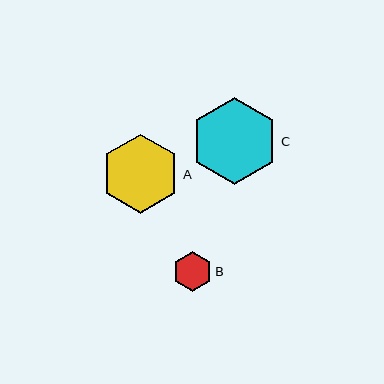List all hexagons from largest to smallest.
From largest to smallest: C, A, B.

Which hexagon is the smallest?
Hexagon B is the smallest with a size of approximately 39 pixels.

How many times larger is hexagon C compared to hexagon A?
Hexagon C is approximately 1.1 times the size of hexagon A.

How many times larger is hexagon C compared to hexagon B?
Hexagon C is approximately 2.2 times the size of hexagon B.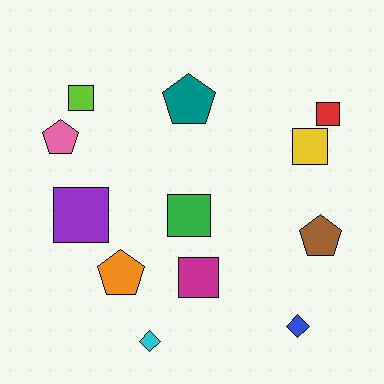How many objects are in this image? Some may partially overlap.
There are 12 objects.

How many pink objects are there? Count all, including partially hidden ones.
There is 1 pink object.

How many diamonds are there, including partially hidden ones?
There are 2 diamonds.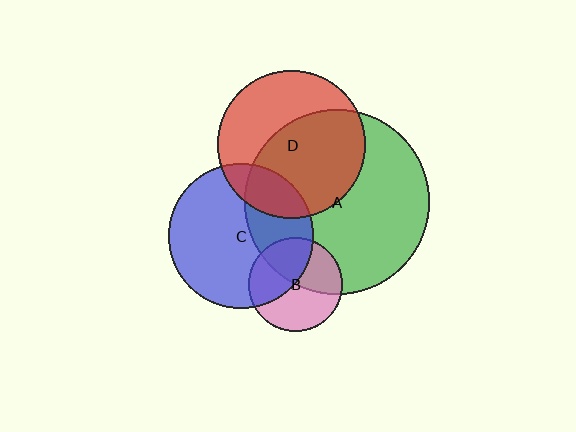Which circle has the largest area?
Circle A (green).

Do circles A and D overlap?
Yes.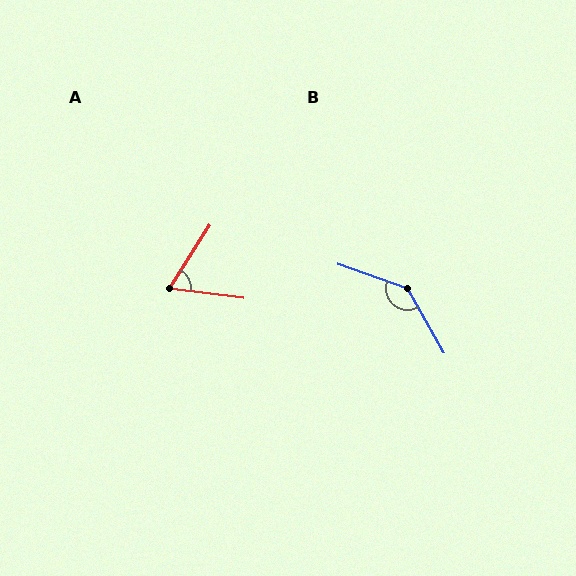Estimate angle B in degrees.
Approximately 139 degrees.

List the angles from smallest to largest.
A (65°), B (139°).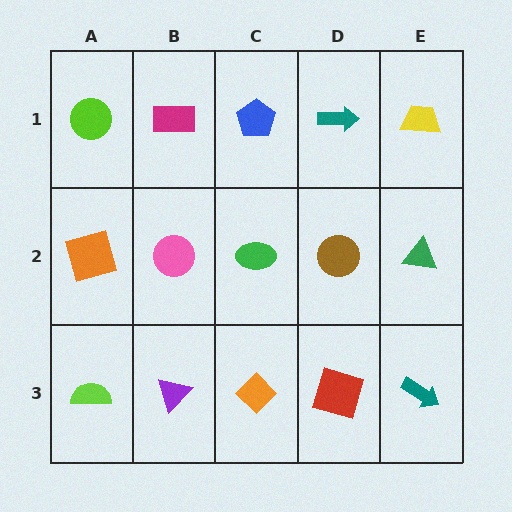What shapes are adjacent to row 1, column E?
A green triangle (row 2, column E), a teal arrow (row 1, column D).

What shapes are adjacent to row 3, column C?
A green ellipse (row 2, column C), a purple triangle (row 3, column B), a red square (row 3, column D).